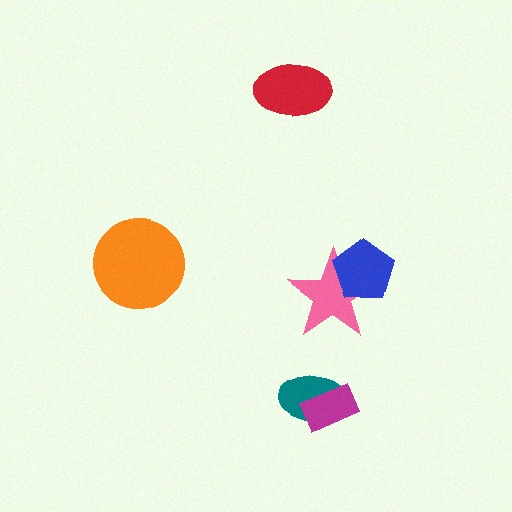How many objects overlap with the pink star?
1 object overlaps with the pink star.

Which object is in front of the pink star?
The blue pentagon is in front of the pink star.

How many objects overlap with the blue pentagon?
1 object overlaps with the blue pentagon.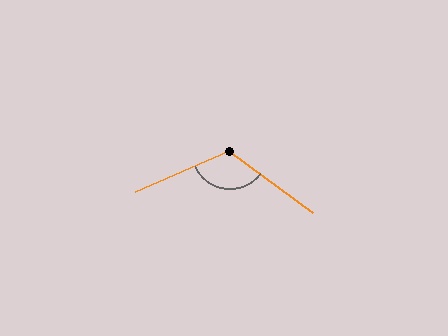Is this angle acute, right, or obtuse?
It is obtuse.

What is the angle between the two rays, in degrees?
Approximately 120 degrees.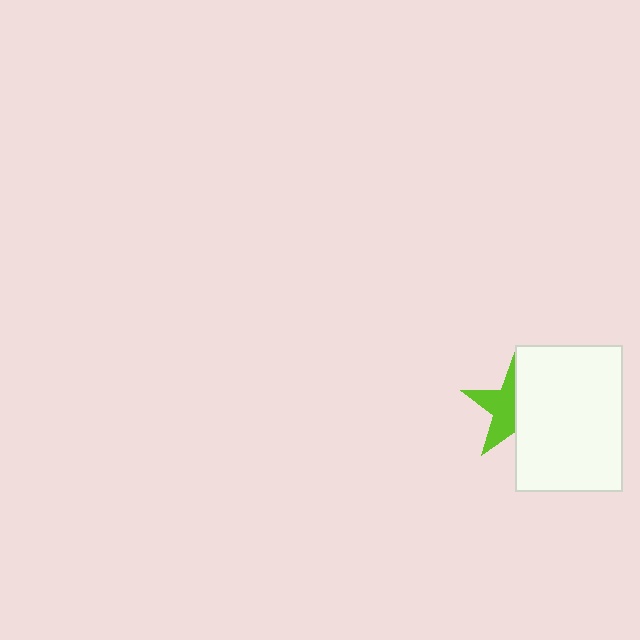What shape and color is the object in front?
The object in front is a white rectangle.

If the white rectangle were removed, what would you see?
You would see the complete lime star.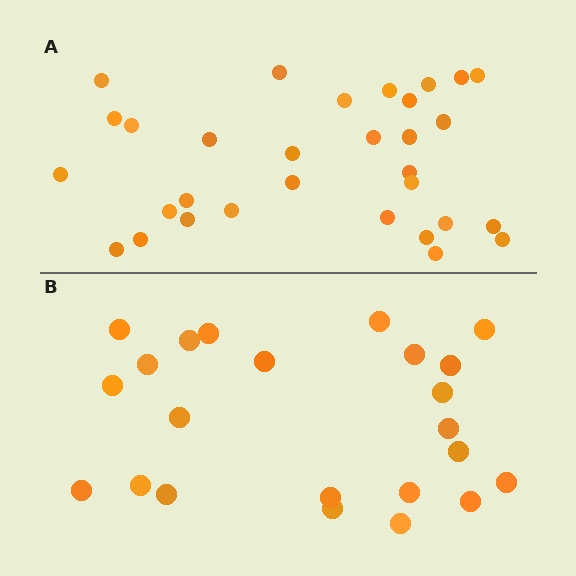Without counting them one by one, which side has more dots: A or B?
Region A (the top region) has more dots.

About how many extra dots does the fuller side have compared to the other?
Region A has roughly 8 or so more dots than region B.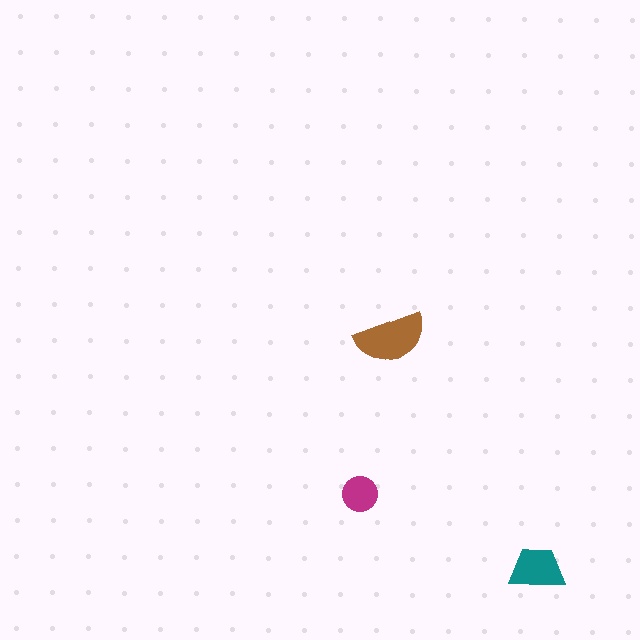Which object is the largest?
The brown semicircle.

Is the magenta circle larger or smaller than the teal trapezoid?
Smaller.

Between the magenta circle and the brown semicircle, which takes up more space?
The brown semicircle.